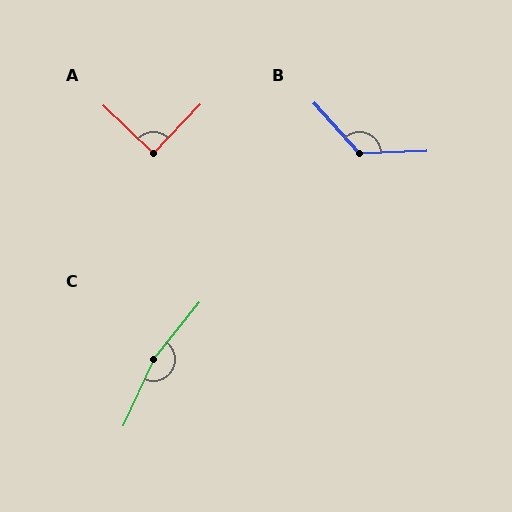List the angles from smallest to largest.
A (90°), B (130°), C (166°).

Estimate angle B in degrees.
Approximately 130 degrees.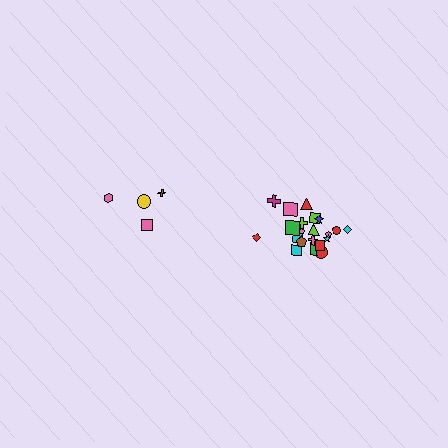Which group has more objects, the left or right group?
The right group.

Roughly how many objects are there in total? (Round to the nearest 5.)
Roughly 25 objects in total.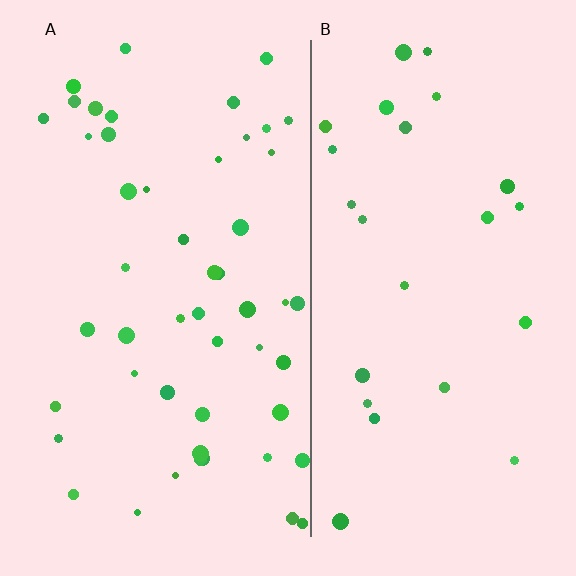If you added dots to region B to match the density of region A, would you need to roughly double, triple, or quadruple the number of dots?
Approximately double.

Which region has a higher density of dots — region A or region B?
A (the left).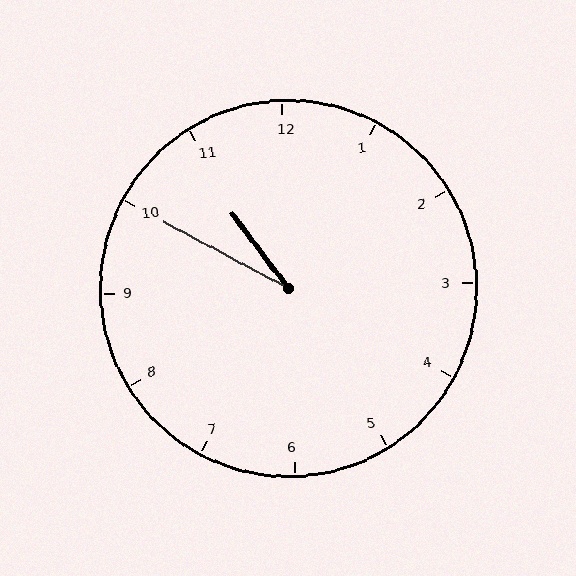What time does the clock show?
10:50.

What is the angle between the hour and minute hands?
Approximately 25 degrees.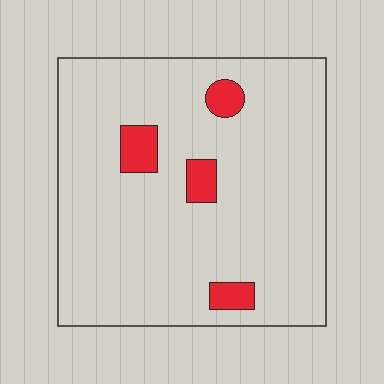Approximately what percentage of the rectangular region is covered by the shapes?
Approximately 10%.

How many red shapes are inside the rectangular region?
4.